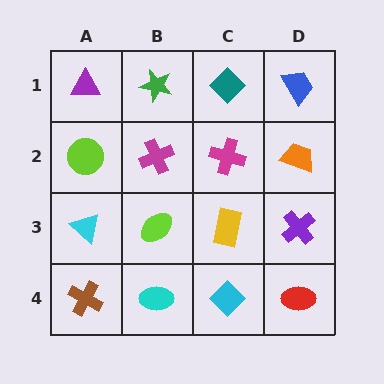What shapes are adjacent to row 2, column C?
A teal diamond (row 1, column C), a yellow rectangle (row 3, column C), a magenta cross (row 2, column B), an orange trapezoid (row 2, column D).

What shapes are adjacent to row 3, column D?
An orange trapezoid (row 2, column D), a red ellipse (row 4, column D), a yellow rectangle (row 3, column C).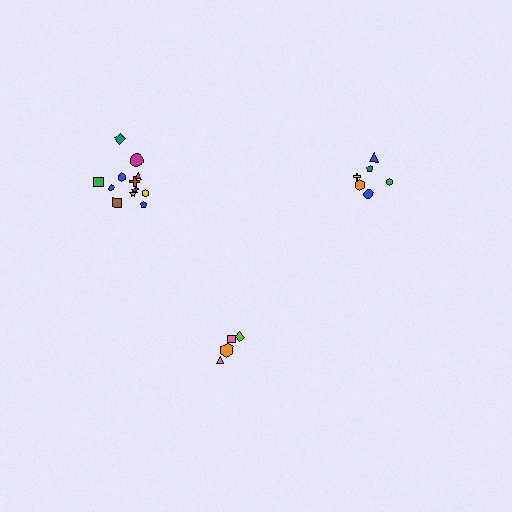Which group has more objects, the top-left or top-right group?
The top-left group.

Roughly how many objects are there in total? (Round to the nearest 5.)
Roughly 20 objects in total.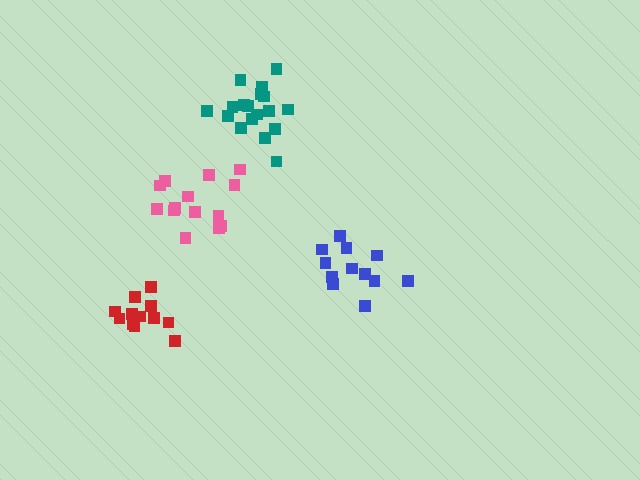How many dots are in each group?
Group 1: 14 dots, Group 2: 12 dots, Group 3: 12 dots, Group 4: 18 dots (56 total).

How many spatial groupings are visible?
There are 4 spatial groupings.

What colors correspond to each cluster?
The clusters are colored: pink, blue, red, teal.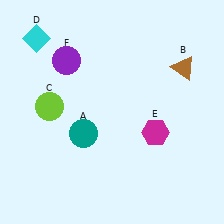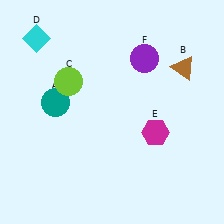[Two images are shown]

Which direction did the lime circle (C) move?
The lime circle (C) moved up.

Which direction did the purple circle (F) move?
The purple circle (F) moved right.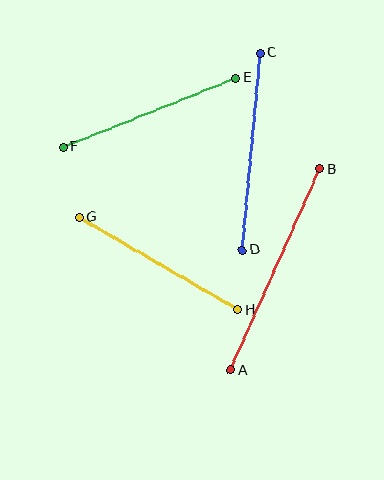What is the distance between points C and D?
The distance is approximately 198 pixels.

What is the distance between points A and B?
The distance is approximately 220 pixels.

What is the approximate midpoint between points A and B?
The midpoint is at approximately (275, 270) pixels.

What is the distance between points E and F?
The distance is approximately 186 pixels.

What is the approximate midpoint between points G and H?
The midpoint is at approximately (159, 263) pixels.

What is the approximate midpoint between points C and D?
The midpoint is at approximately (251, 152) pixels.